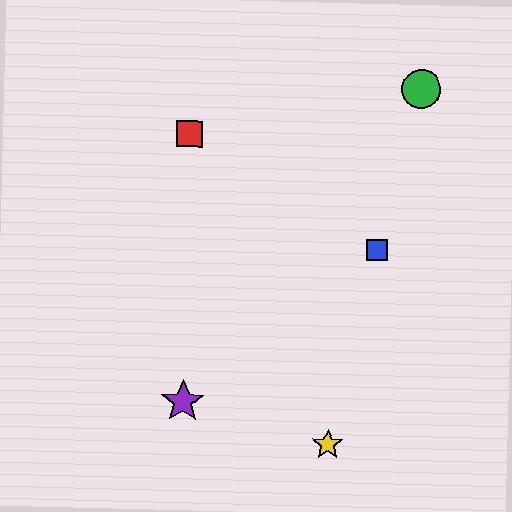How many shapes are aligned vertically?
2 shapes (the red square, the purple star) are aligned vertically.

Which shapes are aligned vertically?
The red square, the purple star are aligned vertically.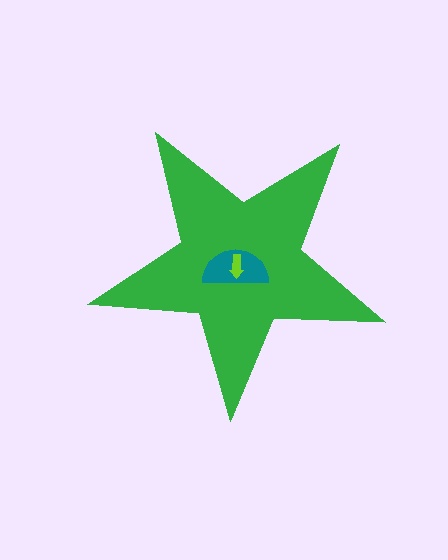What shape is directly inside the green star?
The teal semicircle.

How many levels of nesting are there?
3.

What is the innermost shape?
The lime arrow.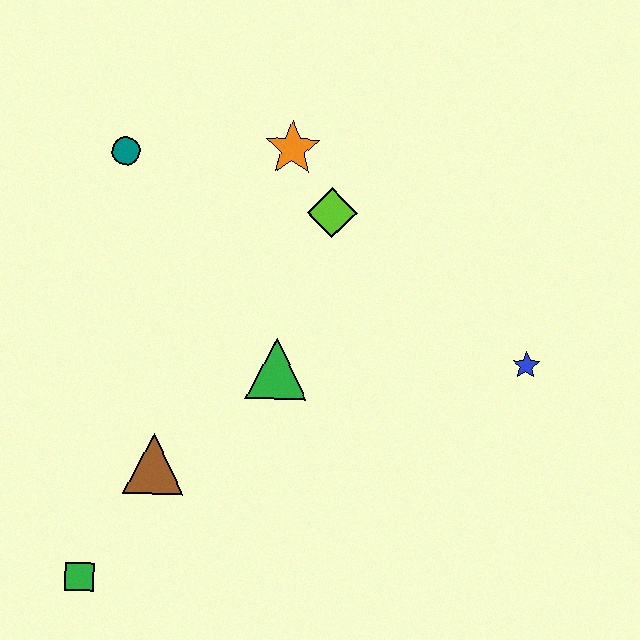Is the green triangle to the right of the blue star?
No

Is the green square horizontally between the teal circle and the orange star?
No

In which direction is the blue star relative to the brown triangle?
The blue star is to the right of the brown triangle.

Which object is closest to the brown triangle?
The green square is closest to the brown triangle.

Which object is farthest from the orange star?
The green square is farthest from the orange star.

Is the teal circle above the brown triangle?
Yes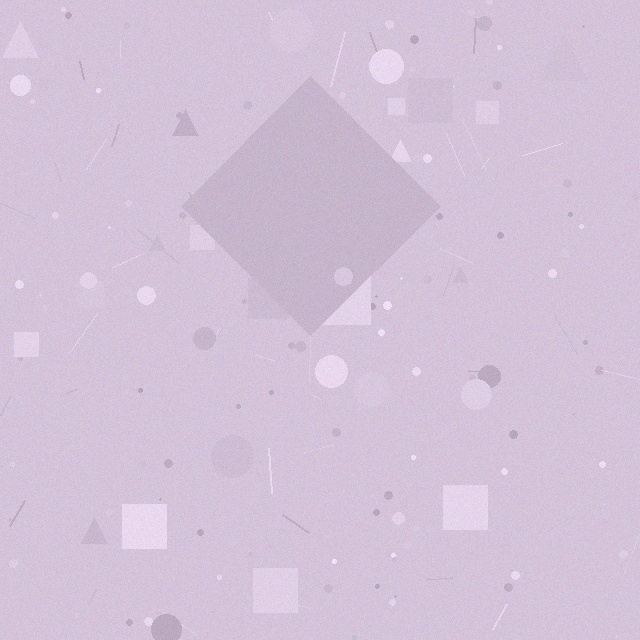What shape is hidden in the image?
A diamond is hidden in the image.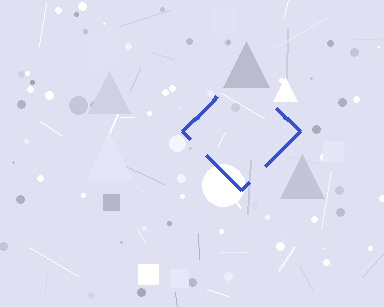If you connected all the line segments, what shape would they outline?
They would outline a diamond.